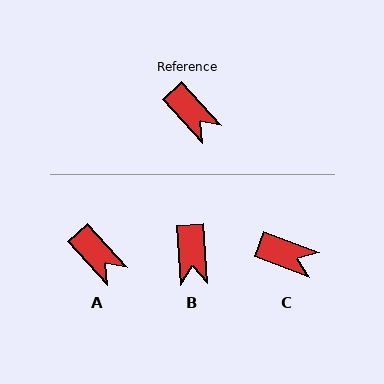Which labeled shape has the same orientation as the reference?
A.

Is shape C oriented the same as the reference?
No, it is off by about 26 degrees.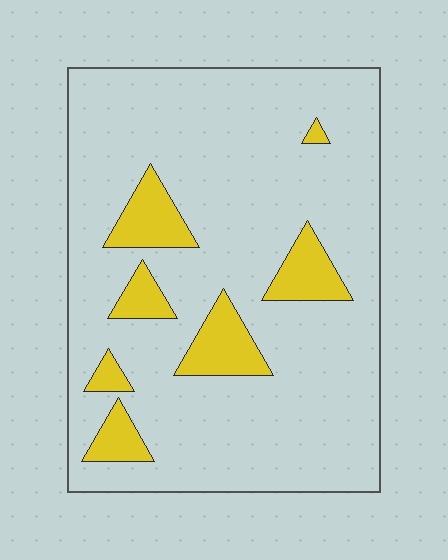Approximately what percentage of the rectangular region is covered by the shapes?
Approximately 15%.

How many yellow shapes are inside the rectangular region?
7.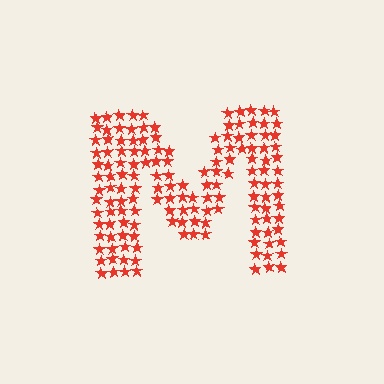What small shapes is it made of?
It is made of small stars.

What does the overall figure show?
The overall figure shows the letter M.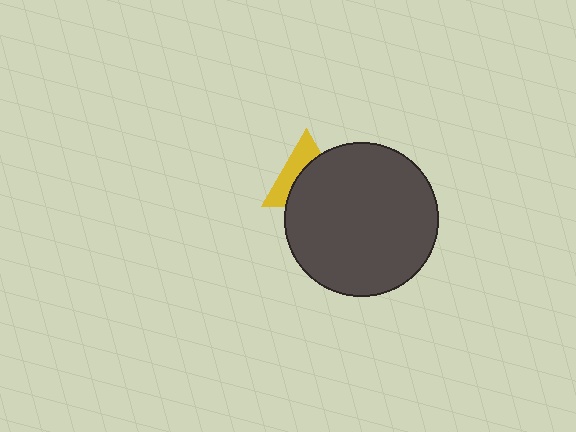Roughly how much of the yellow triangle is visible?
A small part of it is visible (roughly 42%).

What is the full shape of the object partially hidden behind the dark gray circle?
The partially hidden object is a yellow triangle.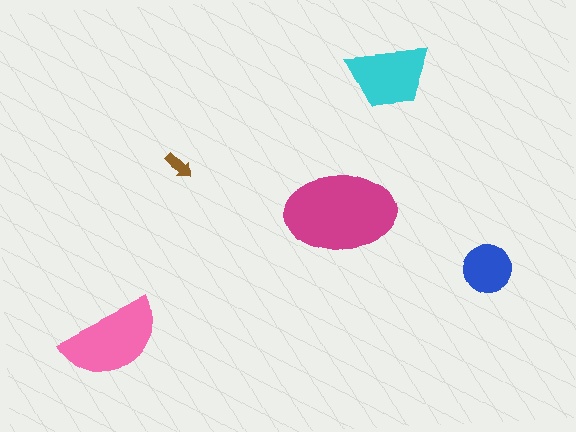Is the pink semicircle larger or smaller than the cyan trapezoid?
Larger.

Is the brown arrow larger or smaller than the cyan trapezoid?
Smaller.